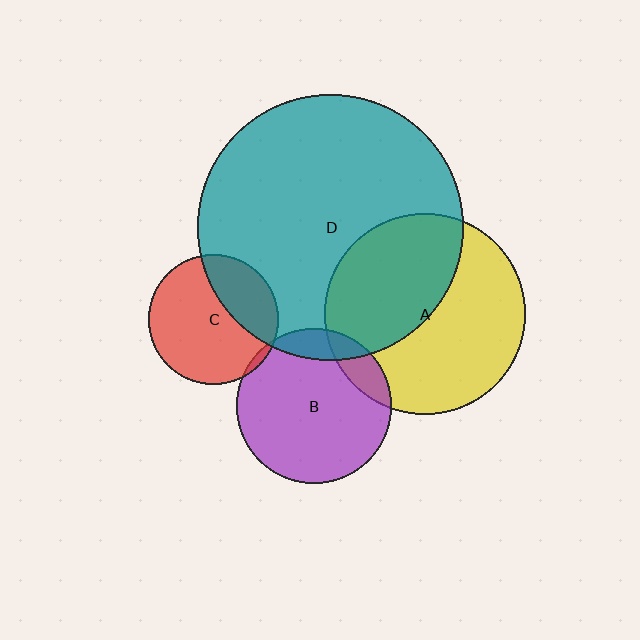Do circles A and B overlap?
Yes.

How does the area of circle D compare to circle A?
Approximately 1.8 times.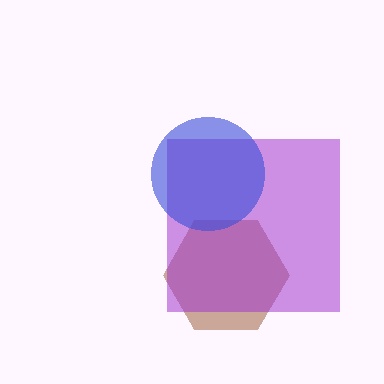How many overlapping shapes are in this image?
There are 3 overlapping shapes in the image.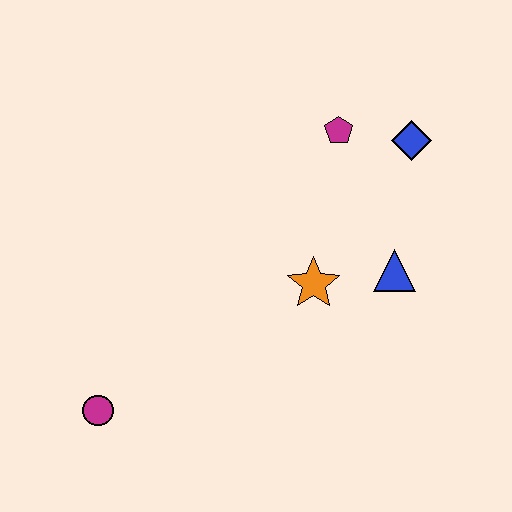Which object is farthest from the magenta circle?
The blue diamond is farthest from the magenta circle.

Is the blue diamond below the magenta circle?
No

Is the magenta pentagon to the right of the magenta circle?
Yes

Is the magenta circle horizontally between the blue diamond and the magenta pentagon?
No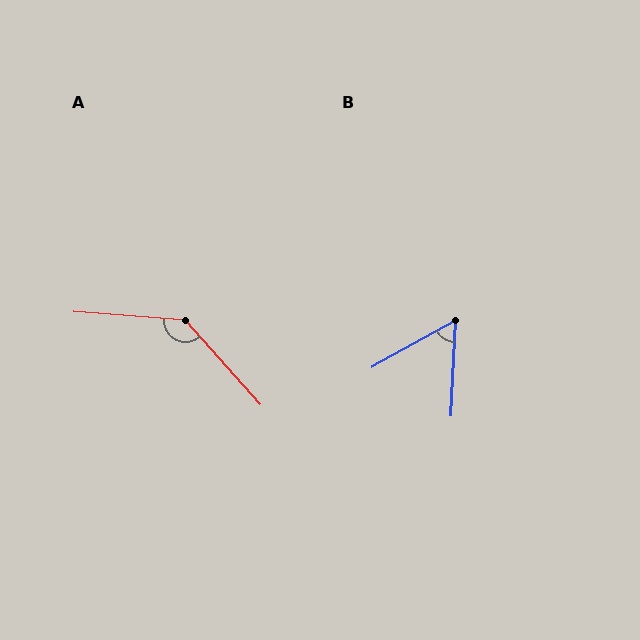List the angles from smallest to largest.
B (58°), A (136°).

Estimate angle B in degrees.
Approximately 58 degrees.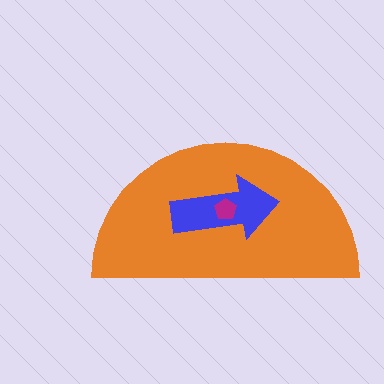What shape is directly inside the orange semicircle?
The blue arrow.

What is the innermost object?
The magenta pentagon.